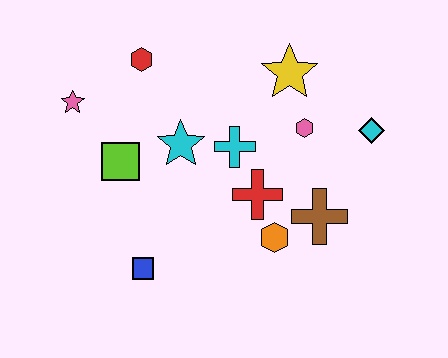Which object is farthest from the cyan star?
The cyan diamond is farthest from the cyan star.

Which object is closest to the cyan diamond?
The pink hexagon is closest to the cyan diamond.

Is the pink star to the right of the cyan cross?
No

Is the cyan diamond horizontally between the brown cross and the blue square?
No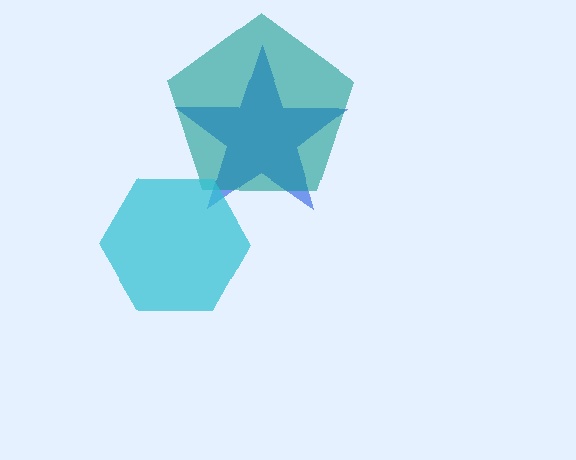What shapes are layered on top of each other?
The layered shapes are: a blue star, a teal pentagon, a cyan hexagon.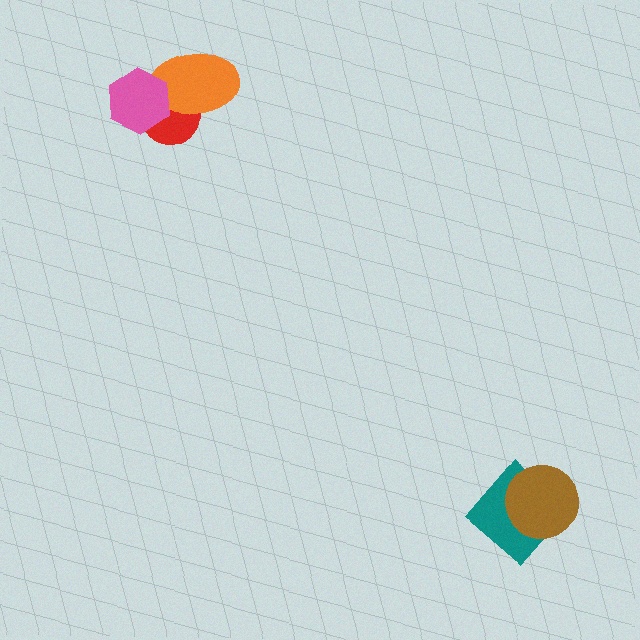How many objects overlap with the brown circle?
1 object overlaps with the brown circle.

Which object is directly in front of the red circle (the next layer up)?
The orange ellipse is directly in front of the red circle.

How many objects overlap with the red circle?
2 objects overlap with the red circle.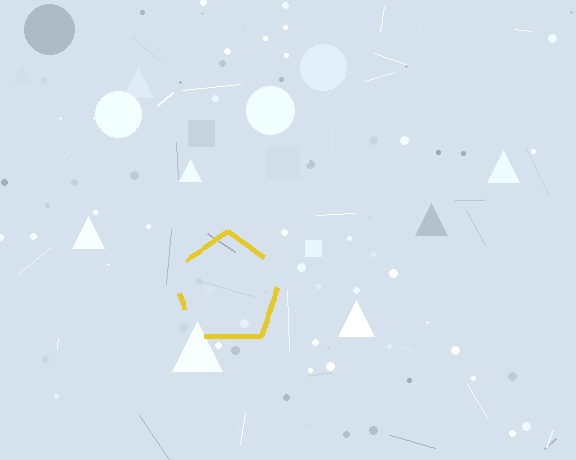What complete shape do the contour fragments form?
The contour fragments form a pentagon.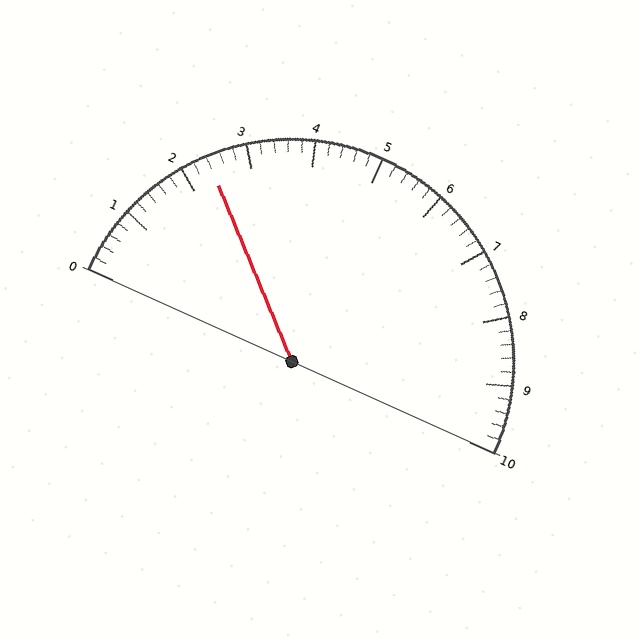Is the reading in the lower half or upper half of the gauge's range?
The reading is in the lower half of the range (0 to 10).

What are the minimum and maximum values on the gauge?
The gauge ranges from 0 to 10.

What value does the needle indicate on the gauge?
The needle indicates approximately 2.4.